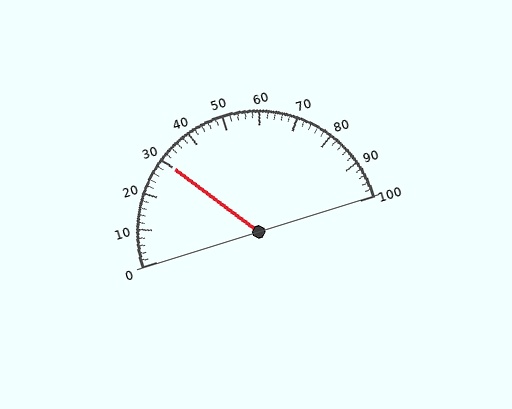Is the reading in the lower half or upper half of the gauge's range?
The reading is in the lower half of the range (0 to 100).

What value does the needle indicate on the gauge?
The needle indicates approximately 30.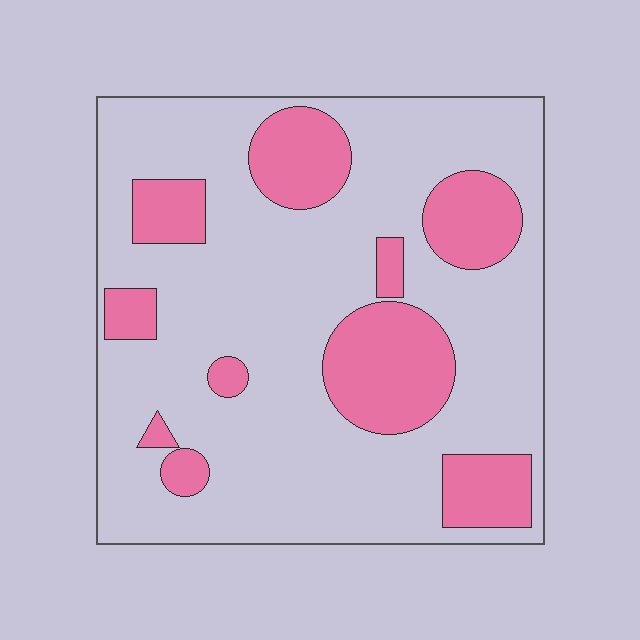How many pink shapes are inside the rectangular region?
10.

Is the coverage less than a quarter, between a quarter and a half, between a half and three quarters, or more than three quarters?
Between a quarter and a half.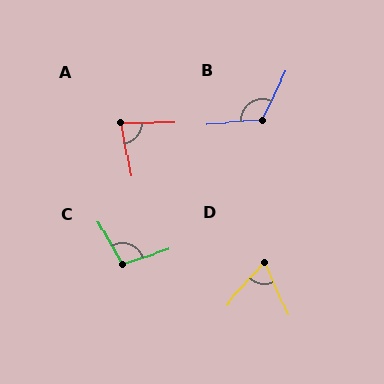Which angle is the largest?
B, at approximately 120 degrees.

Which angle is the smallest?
D, at approximately 65 degrees.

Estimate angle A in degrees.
Approximately 80 degrees.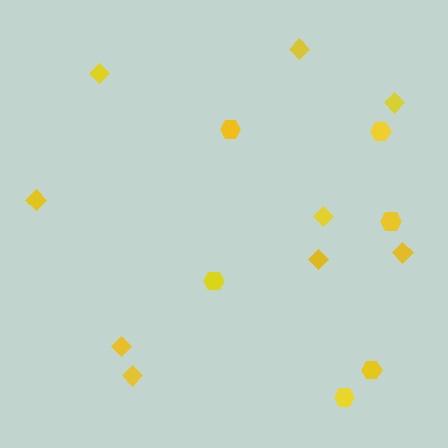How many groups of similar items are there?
There are 2 groups: one group of diamonds (9) and one group of hexagons (6).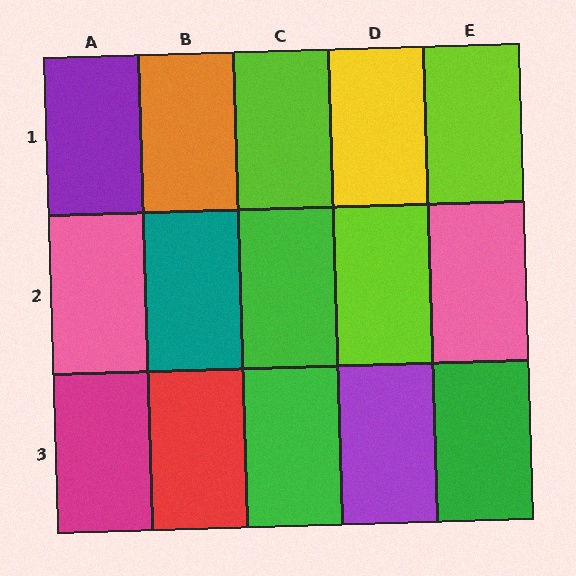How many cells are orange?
1 cell is orange.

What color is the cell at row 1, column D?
Yellow.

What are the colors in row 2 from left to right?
Pink, teal, green, lime, pink.